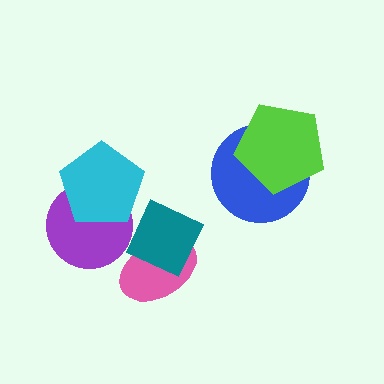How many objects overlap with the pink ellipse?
1 object overlaps with the pink ellipse.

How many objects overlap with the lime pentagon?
1 object overlaps with the lime pentagon.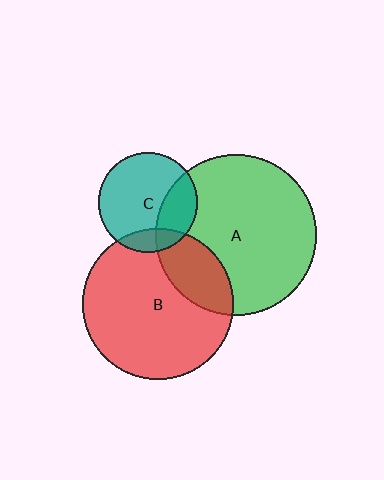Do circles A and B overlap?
Yes.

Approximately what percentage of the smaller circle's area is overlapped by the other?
Approximately 25%.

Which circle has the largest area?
Circle A (green).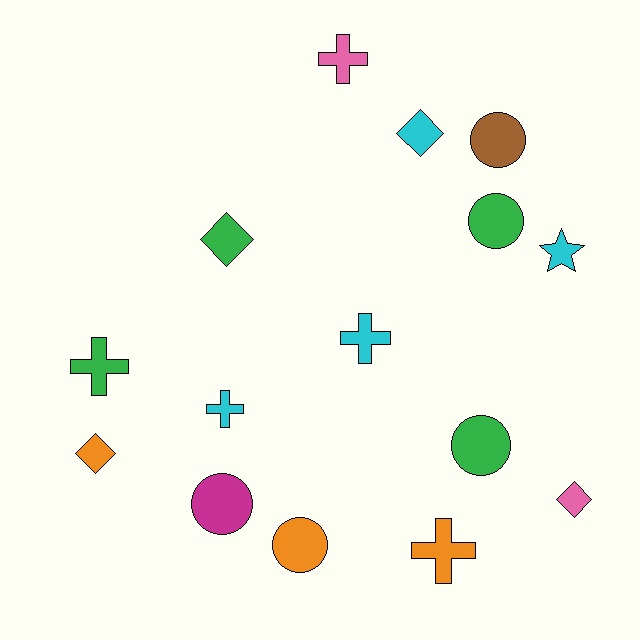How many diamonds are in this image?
There are 4 diamonds.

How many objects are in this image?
There are 15 objects.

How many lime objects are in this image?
There are no lime objects.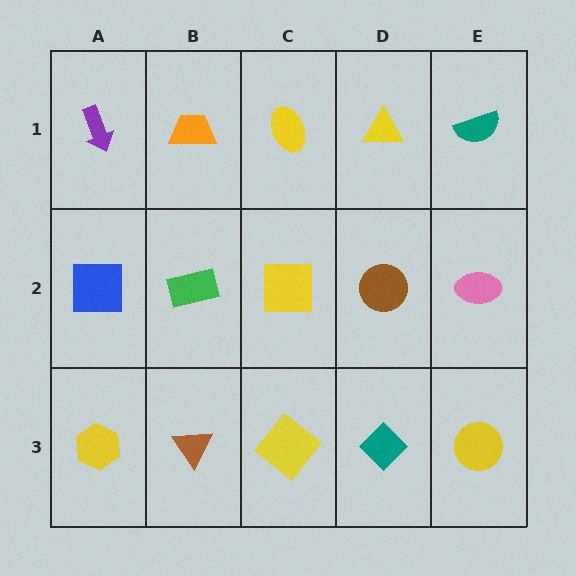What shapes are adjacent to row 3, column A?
A blue square (row 2, column A), a brown triangle (row 3, column B).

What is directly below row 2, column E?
A yellow circle.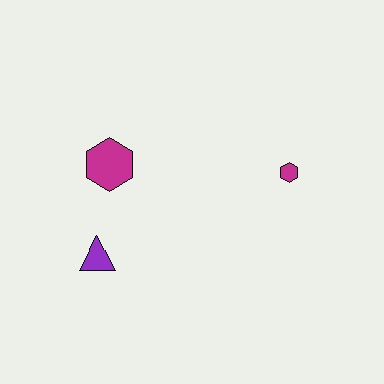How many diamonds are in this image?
There are no diamonds.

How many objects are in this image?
There are 3 objects.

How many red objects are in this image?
There are no red objects.